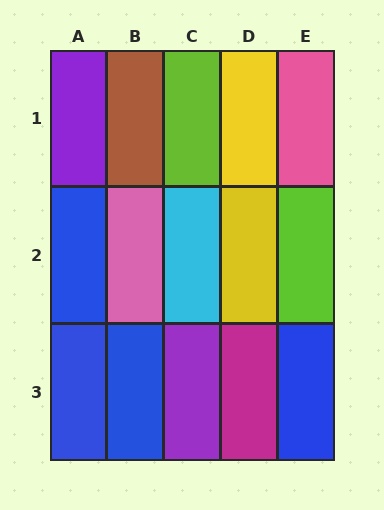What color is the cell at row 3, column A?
Blue.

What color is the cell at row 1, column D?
Yellow.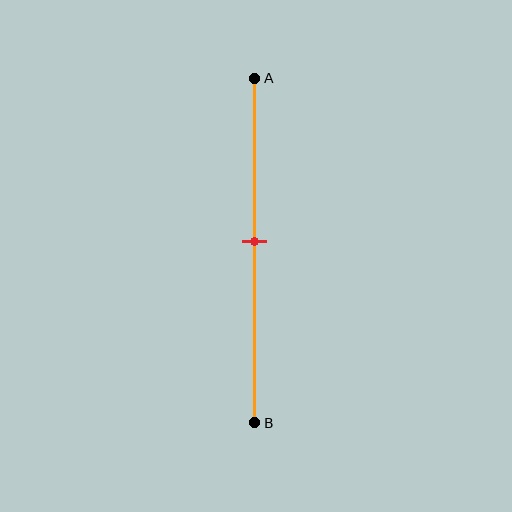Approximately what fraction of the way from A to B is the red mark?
The red mark is approximately 45% of the way from A to B.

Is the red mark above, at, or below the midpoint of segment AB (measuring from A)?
The red mark is approximately at the midpoint of segment AB.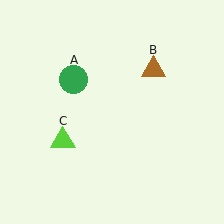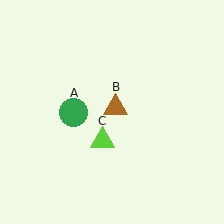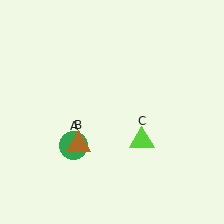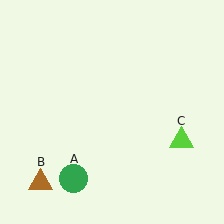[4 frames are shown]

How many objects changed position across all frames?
3 objects changed position: green circle (object A), brown triangle (object B), lime triangle (object C).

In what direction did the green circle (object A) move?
The green circle (object A) moved down.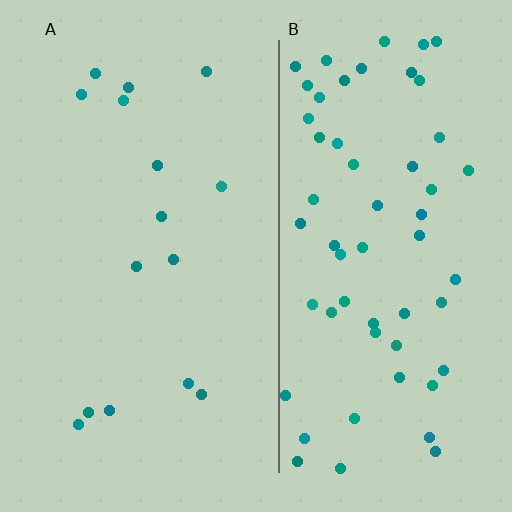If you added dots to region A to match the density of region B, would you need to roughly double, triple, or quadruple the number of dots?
Approximately quadruple.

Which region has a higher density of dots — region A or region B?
B (the right).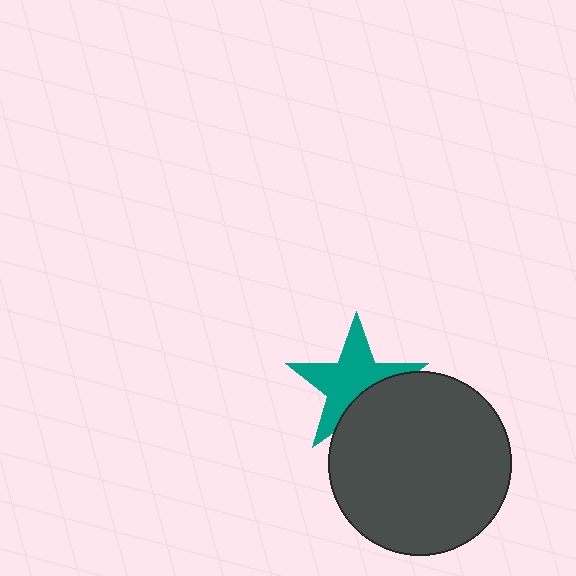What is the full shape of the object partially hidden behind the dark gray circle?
The partially hidden object is a teal star.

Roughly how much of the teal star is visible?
Most of it is visible (roughly 68%).